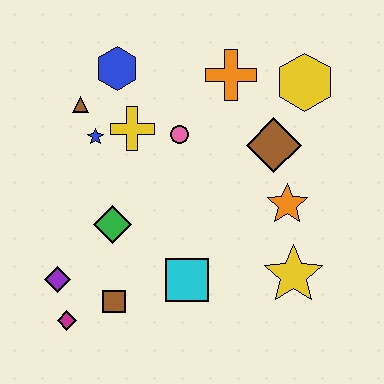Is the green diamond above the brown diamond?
No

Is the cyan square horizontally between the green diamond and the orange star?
Yes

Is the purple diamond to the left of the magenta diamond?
Yes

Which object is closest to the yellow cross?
The blue star is closest to the yellow cross.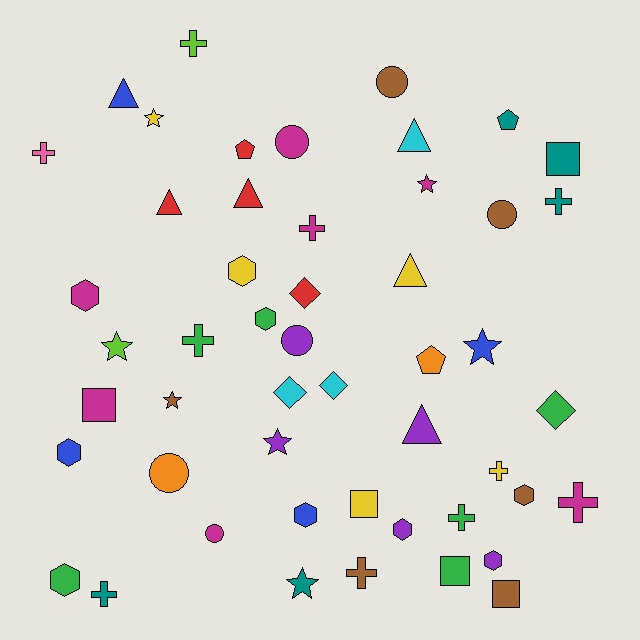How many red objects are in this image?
There are 4 red objects.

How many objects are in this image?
There are 50 objects.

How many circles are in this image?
There are 6 circles.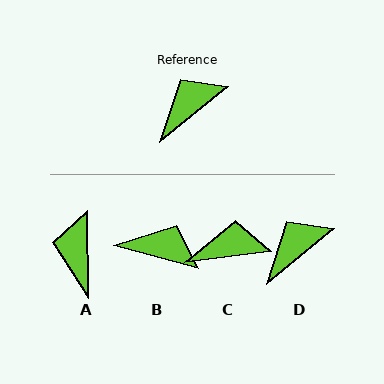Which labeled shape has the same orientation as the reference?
D.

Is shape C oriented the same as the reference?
No, it is off by about 33 degrees.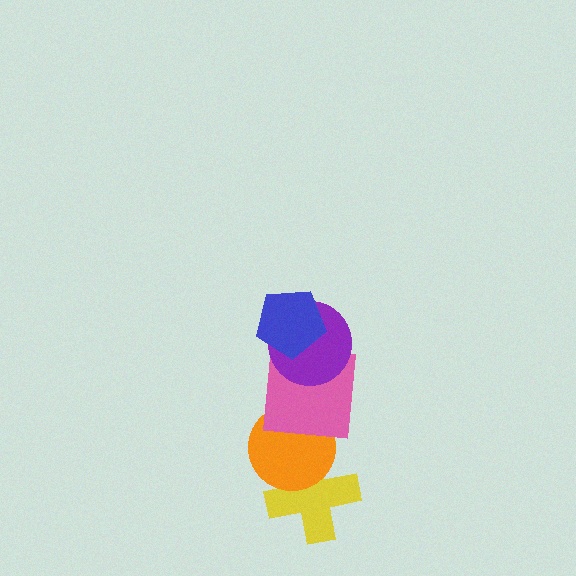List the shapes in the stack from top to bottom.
From top to bottom: the blue pentagon, the purple circle, the pink square, the orange circle, the yellow cross.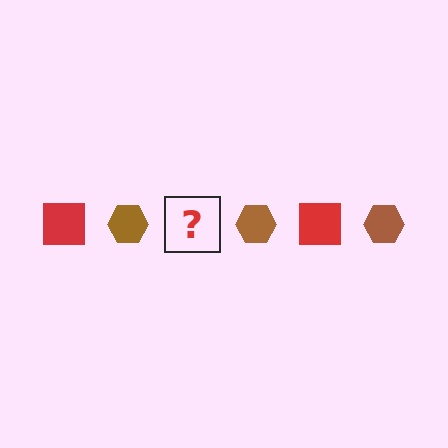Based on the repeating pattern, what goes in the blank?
The blank should be a red square.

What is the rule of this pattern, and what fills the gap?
The rule is that the pattern alternates between red square and brown hexagon. The gap should be filled with a red square.